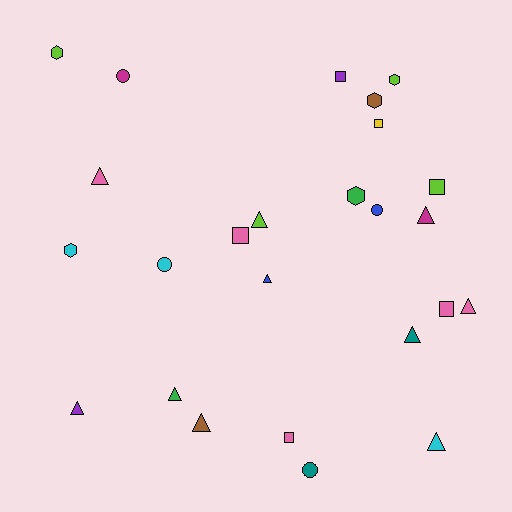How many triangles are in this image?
There are 10 triangles.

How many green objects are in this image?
There are 2 green objects.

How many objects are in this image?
There are 25 objects.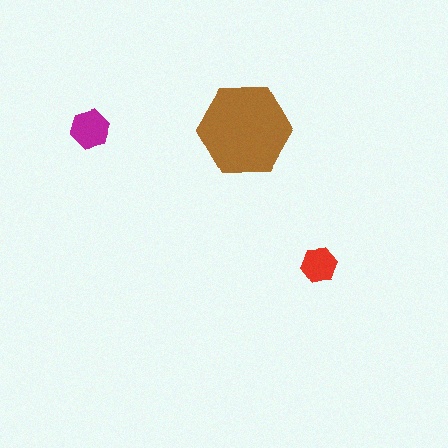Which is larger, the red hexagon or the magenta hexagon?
The magenta one.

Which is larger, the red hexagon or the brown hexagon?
The brown one.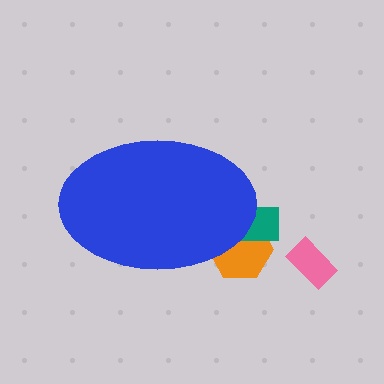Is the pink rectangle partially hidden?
No, the pink rectangle is fully visible.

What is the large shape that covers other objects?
A blue ellipse.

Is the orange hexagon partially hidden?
Yes, the orange hexagon is partially hidden behind the blue ellipse.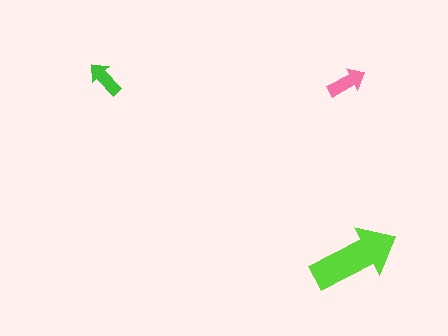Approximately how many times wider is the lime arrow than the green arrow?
About 2.5 times wider.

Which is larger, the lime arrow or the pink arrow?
The lime one.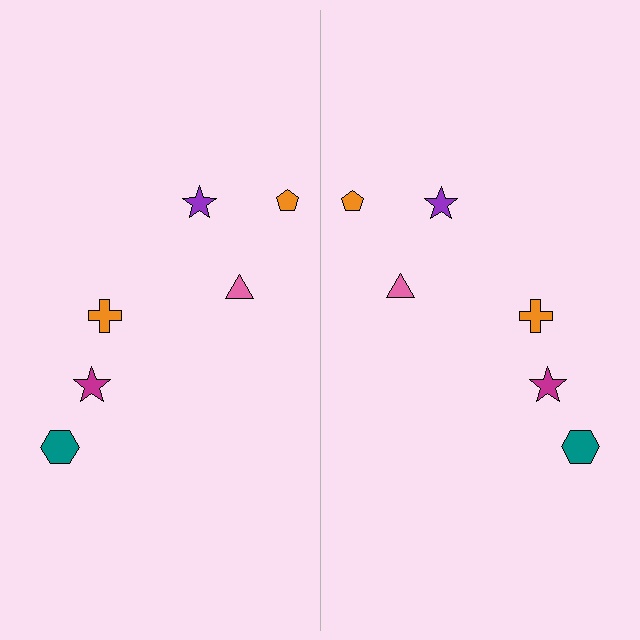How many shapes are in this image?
There are 12 shapes in this image.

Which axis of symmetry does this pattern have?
The pattern has a vertical axis of symmetry running through the center of the image.